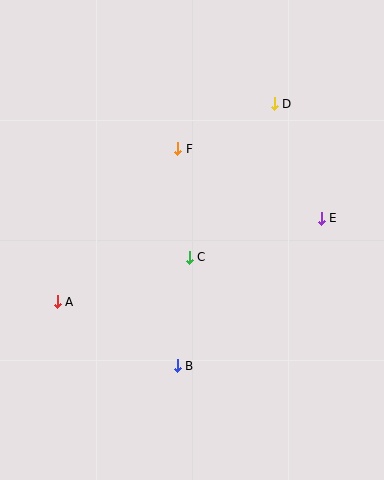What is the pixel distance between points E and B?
The distance between E and B is 206 pixels.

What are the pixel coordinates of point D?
Point D is at (274, 104).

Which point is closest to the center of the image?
Point C at (189, 257) is closest to the center.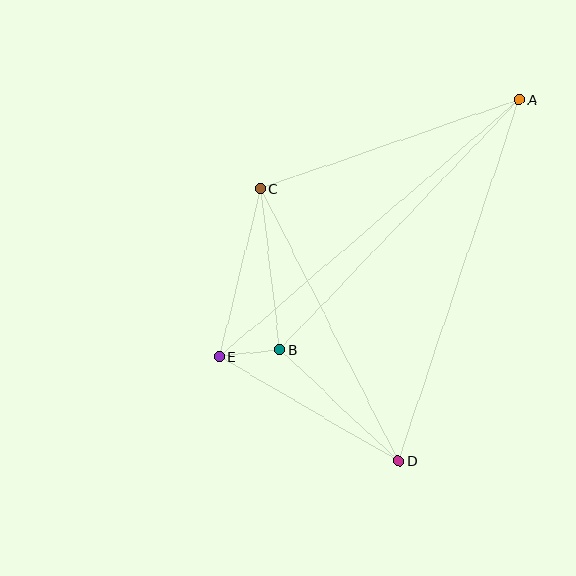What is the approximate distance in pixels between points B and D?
The distance between B and D is approximately 162 pixels.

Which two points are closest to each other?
Points B and E are closest to each other.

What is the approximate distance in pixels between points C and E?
The distance between C and E is approximately 174 pixels.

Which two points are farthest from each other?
Points A and E are farthest from each other.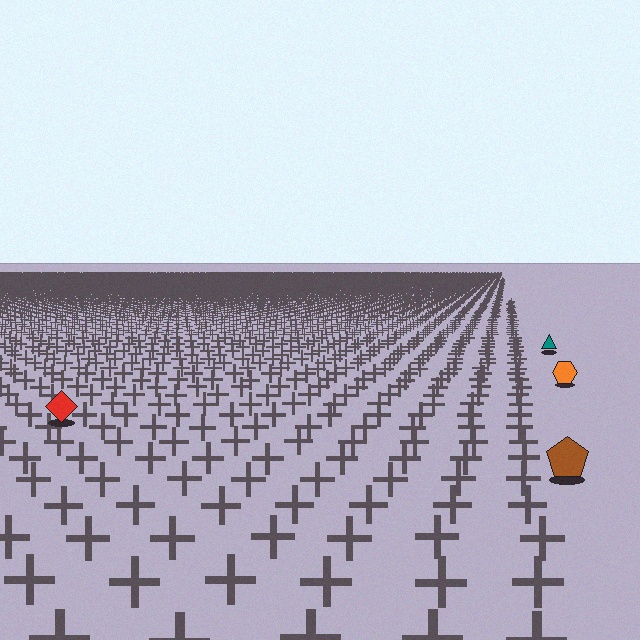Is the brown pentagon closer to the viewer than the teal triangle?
Yes. The brown pentagon is closer — you can tell from the texture gradient: the ground texture is coarser near it.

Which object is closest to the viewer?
The brown pentagon is closest. The texture marks near it are larger and more spread out.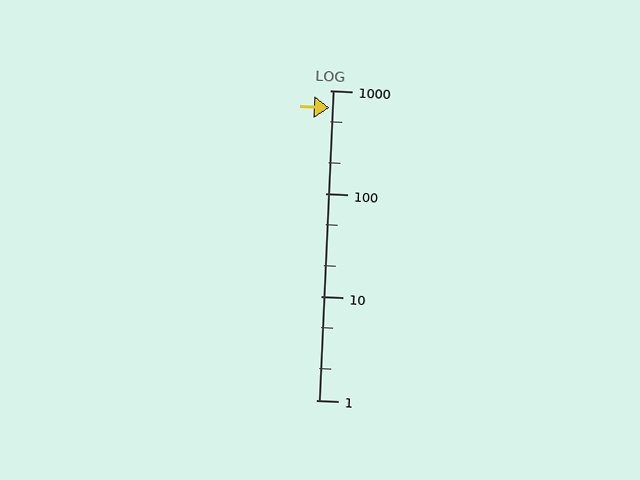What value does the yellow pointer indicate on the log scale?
The pointer indicates approximately 680.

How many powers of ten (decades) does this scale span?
The scale spans 3 decades, from 1 to 1000.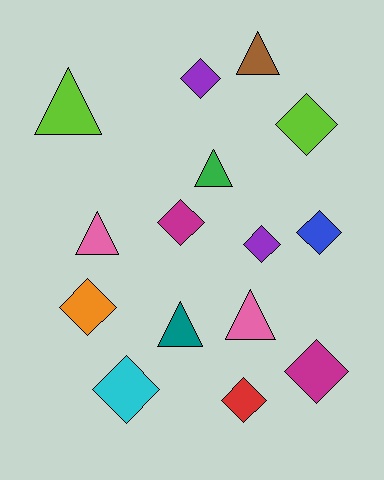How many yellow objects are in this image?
There are no yellow objects.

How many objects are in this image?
There are 15 objects.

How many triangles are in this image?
There are 6 triangles.